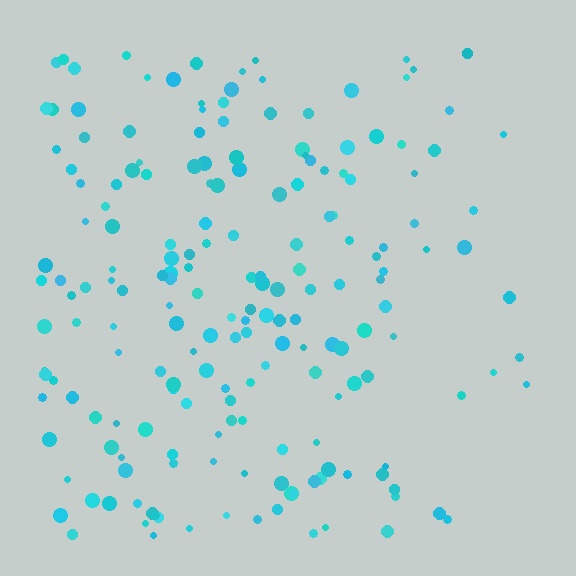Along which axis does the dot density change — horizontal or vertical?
Horizontal.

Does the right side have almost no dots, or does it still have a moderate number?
Still a moderate number, just noticeably fewer than the left.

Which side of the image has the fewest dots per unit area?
The right.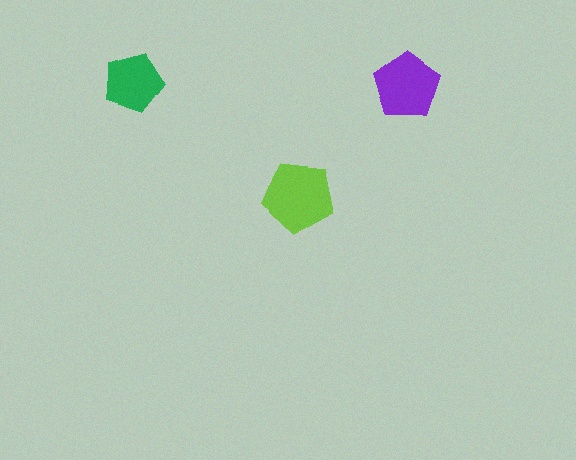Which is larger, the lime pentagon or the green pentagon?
The lime one.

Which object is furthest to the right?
The purple pentagon is rightmost.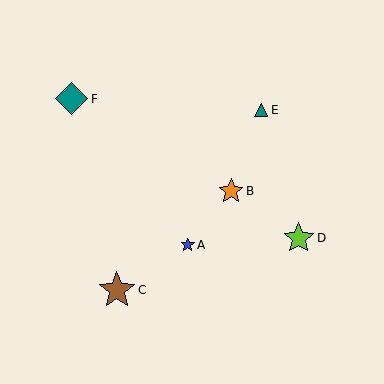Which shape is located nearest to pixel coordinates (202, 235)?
The blue star (labeled A) at (188, 245) is nearest to that location.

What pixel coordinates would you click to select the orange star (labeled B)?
Click at (231, 191) to select the orange star B.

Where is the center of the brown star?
The center of the brown star is at (117, 290).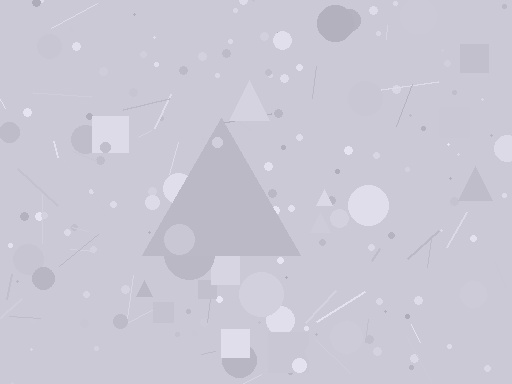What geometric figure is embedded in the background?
A triangle is embedded in the background.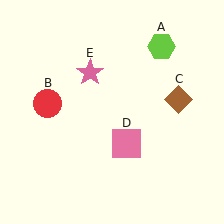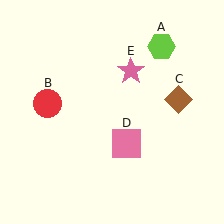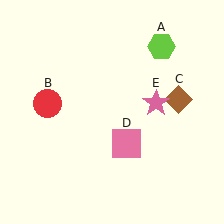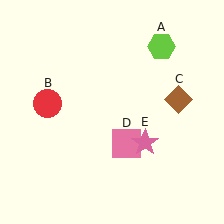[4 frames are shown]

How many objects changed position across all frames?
1 object changed position: pink star (object E).